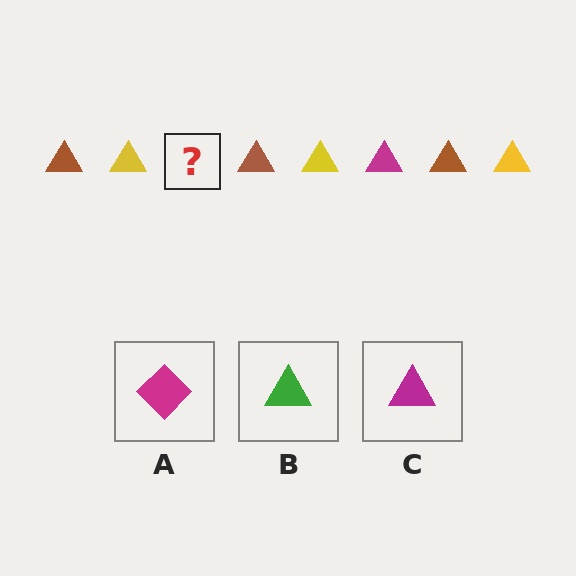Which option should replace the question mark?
Option C.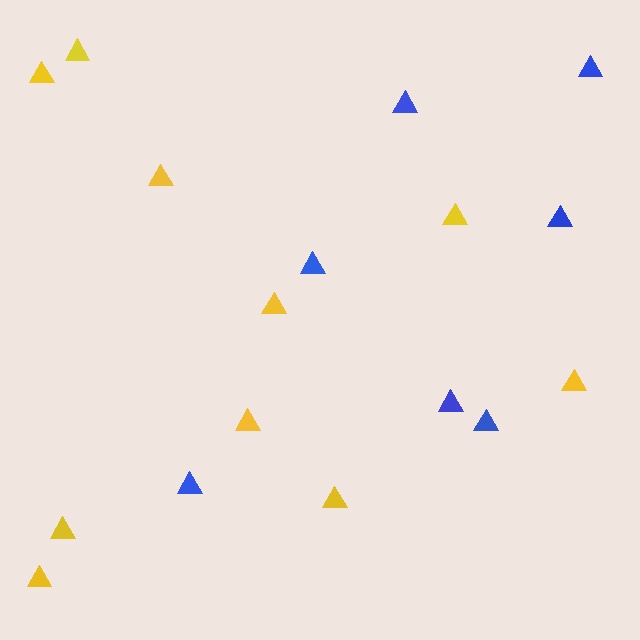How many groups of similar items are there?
There are 2 groups: one group of yellow triangles (10) and one group of blue triangles (7).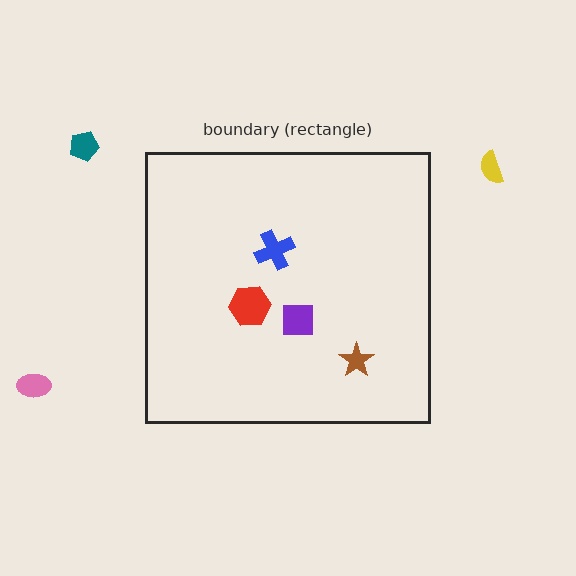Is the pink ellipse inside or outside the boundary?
Outside.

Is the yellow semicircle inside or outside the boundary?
Outside.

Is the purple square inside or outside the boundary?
Inside.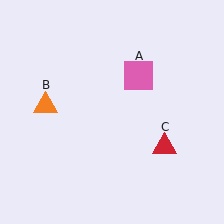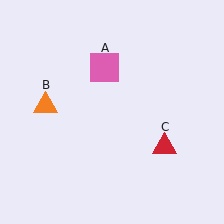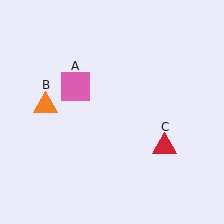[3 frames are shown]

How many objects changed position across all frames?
1 object changed position: pink square (object A).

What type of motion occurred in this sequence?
The pink square (object A) rotated counterclockwise around the center of the scene.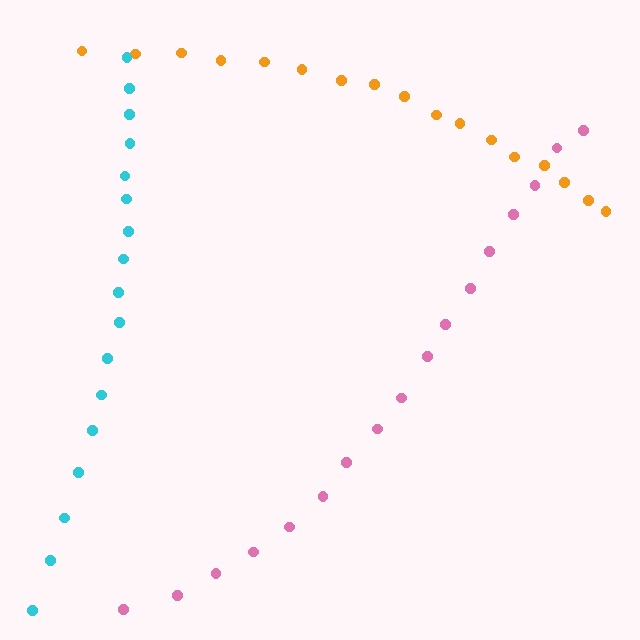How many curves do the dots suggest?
There are 3 distinct paths.